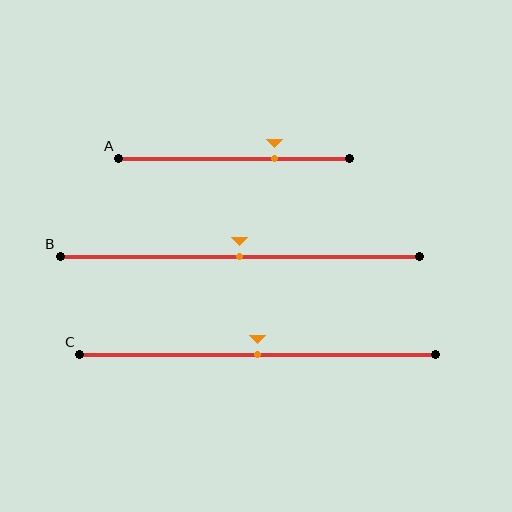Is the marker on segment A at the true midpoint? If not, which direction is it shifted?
No, the marker on segment A is shifted to the right by about 18% of the segment length.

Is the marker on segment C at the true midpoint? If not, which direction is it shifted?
Yes, the marker on segment C is at the true midpoint.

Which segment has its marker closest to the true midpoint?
Segment B has its marker closest to the true midpoint.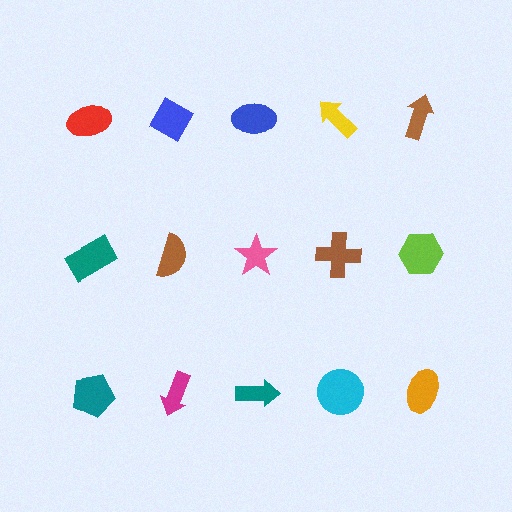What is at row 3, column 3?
A teal arrow.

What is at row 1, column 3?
A blue ellipse.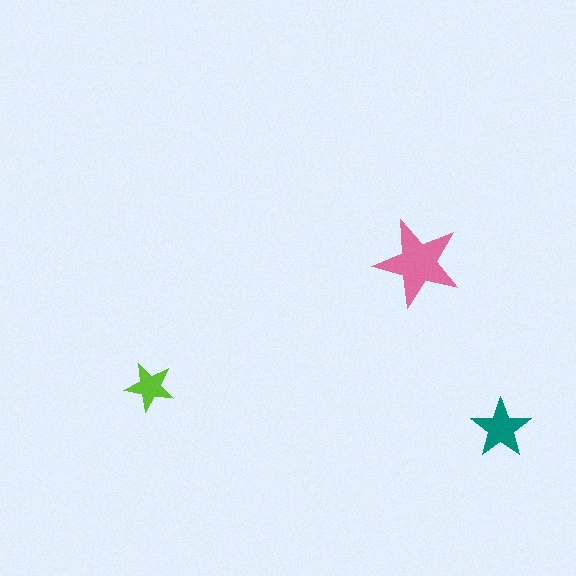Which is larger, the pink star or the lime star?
The pink one.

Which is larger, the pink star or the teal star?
The pink one.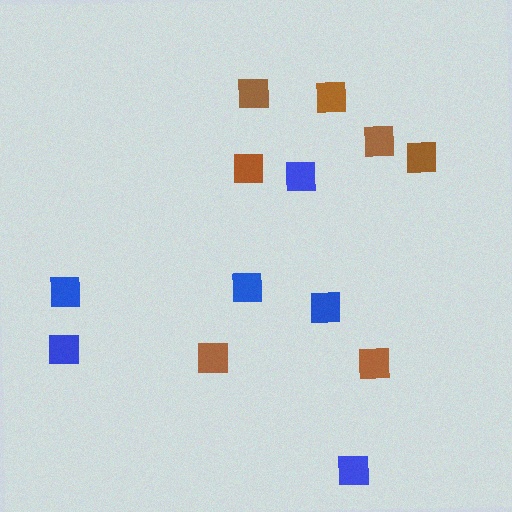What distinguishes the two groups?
There are 2 groups: one group of brown squares (7) and one group of blue squares (6).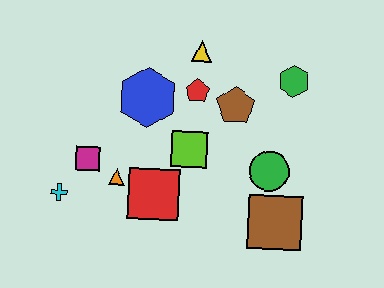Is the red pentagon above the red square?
Yes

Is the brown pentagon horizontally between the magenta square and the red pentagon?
No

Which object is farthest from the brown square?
The cyan cross is farthest from the brown square.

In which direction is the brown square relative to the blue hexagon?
The brown square is to the right of the blue hexagon.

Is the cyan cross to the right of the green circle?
No